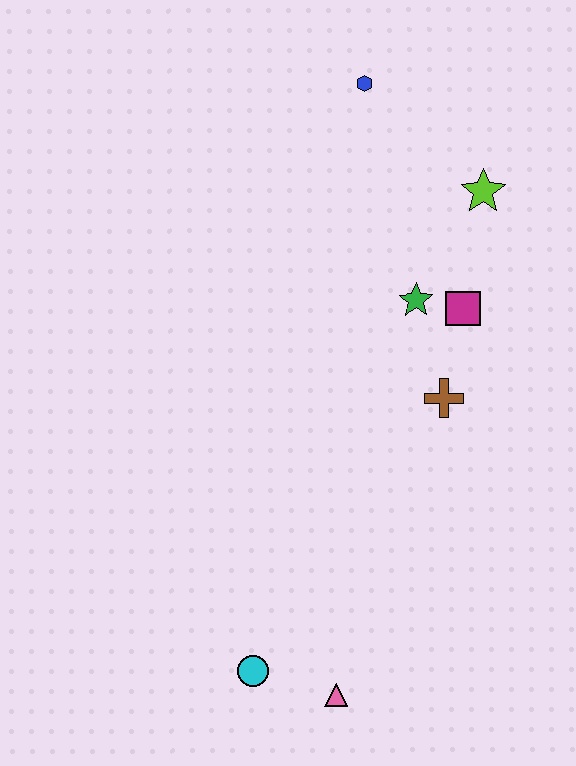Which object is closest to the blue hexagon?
The lime star is closest to the blue hexagon.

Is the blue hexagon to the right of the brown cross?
No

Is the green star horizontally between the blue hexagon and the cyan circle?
No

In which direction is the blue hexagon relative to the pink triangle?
The blue hexagon is above the pink triangle.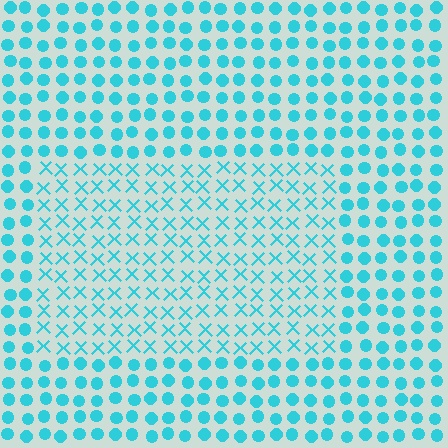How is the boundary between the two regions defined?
The boundary is defined by a change in element shape: X marks inside vs. circles outside. All elements share the same color and spacing.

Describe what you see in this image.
The image is filled with small cyan elements arranged in a uniform grid. A rectangle-shaped region contains X marks, while the surrounding area contains circles. The boundary is defined purely by the change in element shape.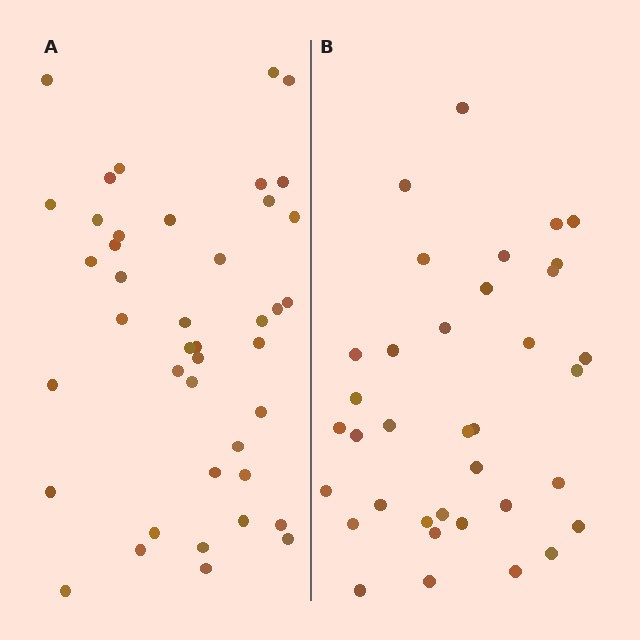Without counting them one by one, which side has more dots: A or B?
Region A (the left region) has more dots.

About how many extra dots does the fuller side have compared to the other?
Region A has about 6 more dots than region B.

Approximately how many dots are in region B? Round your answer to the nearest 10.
About 40 dots. (The exact count is 36, which rounds to 40.)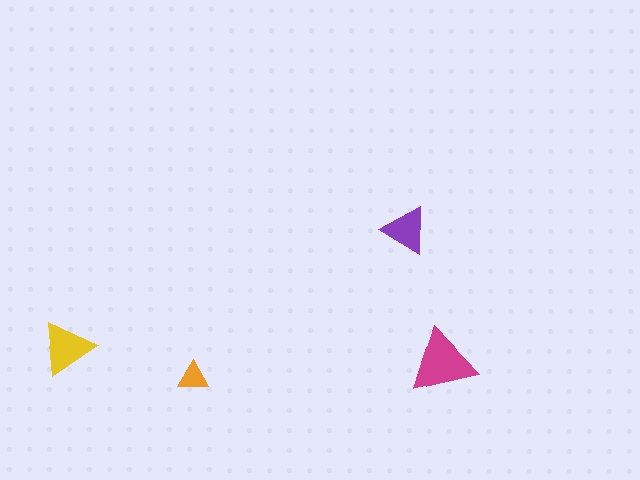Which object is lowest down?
The orange triangle is bottommost.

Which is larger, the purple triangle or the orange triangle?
The purple one.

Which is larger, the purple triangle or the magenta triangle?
The magenta one.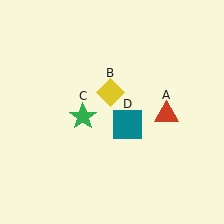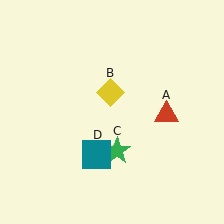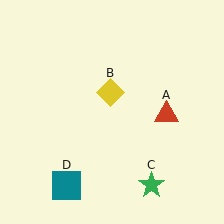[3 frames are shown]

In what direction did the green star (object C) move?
The green star (object C) moved down and to the right.